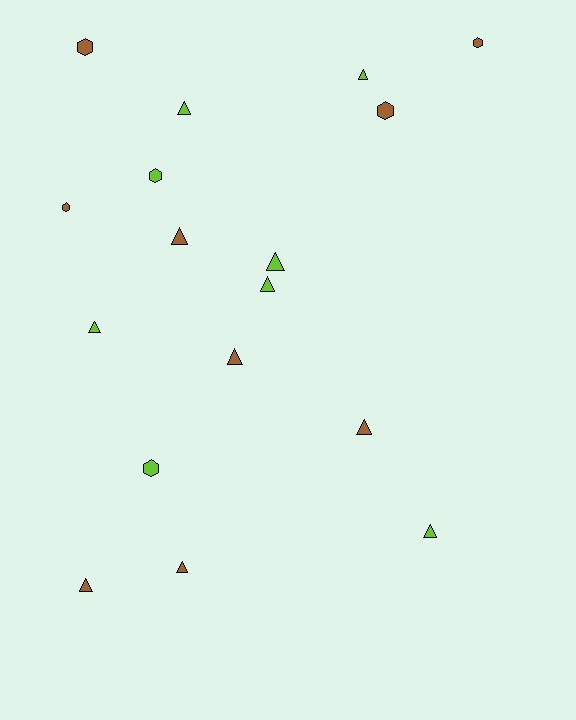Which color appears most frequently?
Brown, with 9 objects.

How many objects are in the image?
There are 17 objects.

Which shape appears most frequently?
Triangle, with 11 objects.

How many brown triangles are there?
There are 5 brown triangles.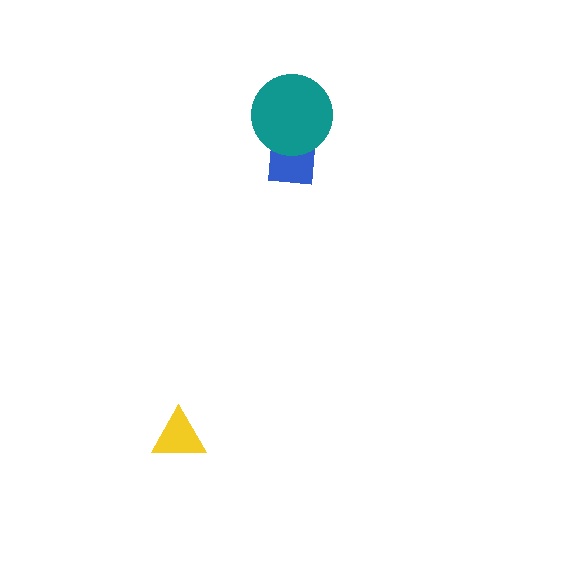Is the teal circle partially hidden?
No, no other shape covers it.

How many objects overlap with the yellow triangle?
0 objects overlap with the yellow triangle.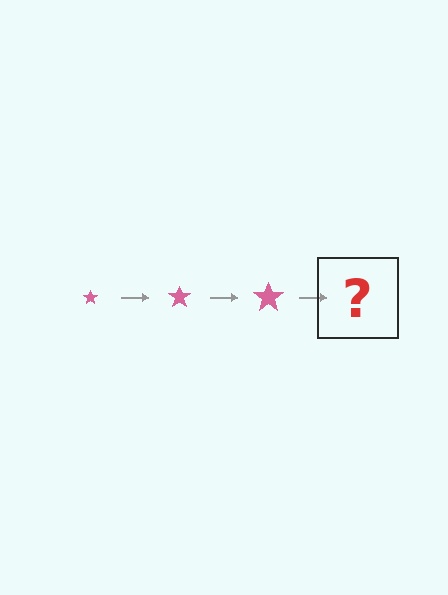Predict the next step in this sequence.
The next step is a pink star, larger than the previous one.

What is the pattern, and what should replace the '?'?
The pattern is that the star gets progressively larger each step. The '?' should be a pink star, larger than the previous one.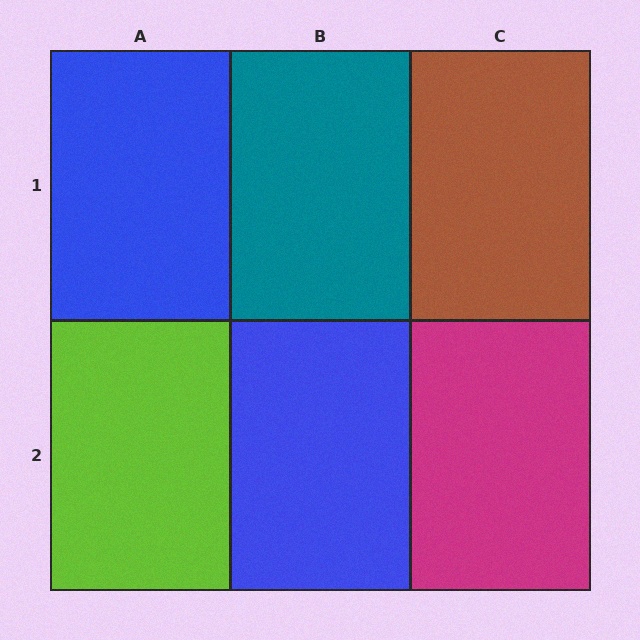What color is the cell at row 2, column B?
Blue.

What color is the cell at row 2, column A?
Lime.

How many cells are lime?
1 cell is lime.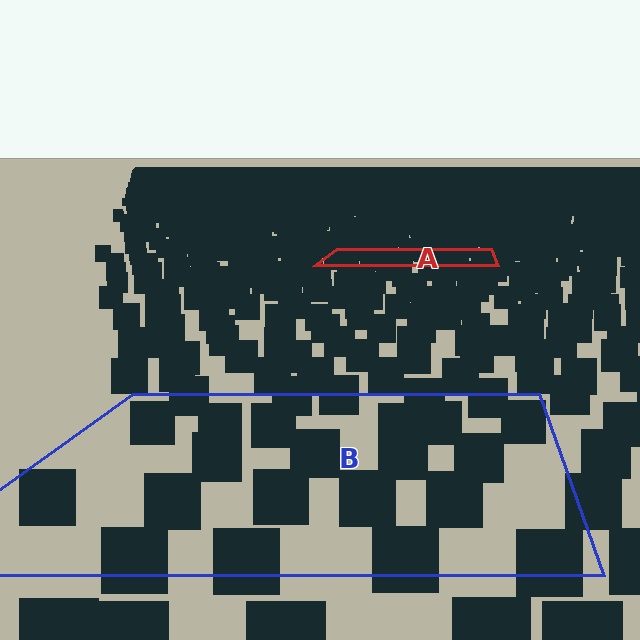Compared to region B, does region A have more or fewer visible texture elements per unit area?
Region A has more texture elements per unit area — they are packed more densely because it is farther away.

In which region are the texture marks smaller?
The texture marks are smaller in region A, because it is farther away.